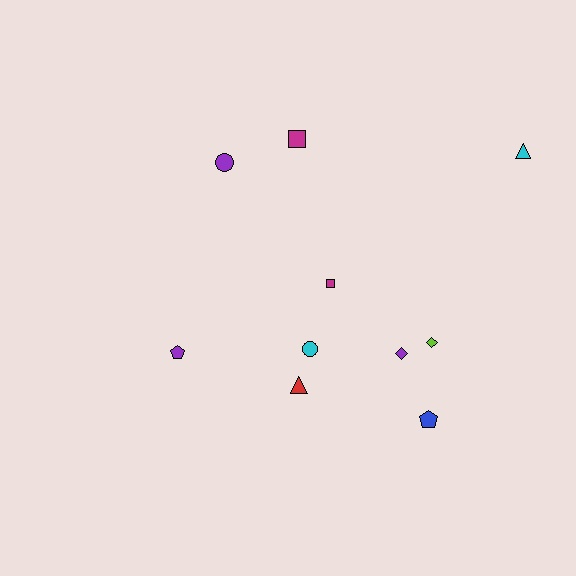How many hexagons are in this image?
There are no hexagons.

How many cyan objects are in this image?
There are 2 cyan objects.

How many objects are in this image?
There are 10 objects.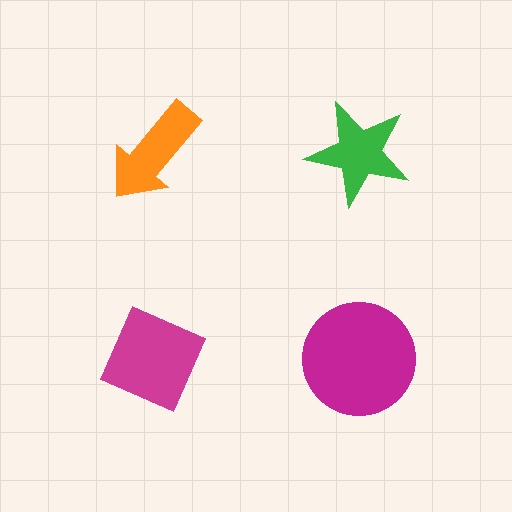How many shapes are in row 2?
2 shapes.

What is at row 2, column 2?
A magenta circle.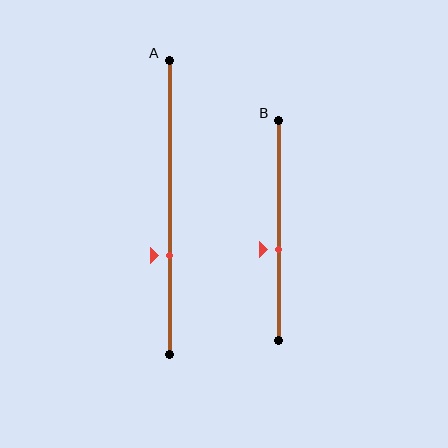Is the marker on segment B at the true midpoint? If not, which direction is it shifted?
No, the marker on segment B is shifted downward by about 9% of the segment length.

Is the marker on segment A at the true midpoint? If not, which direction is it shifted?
No, the marker on segment A is shifted downward by about 17% of the segment length.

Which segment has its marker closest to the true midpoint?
Segment B has its marker closest to the true midpoint.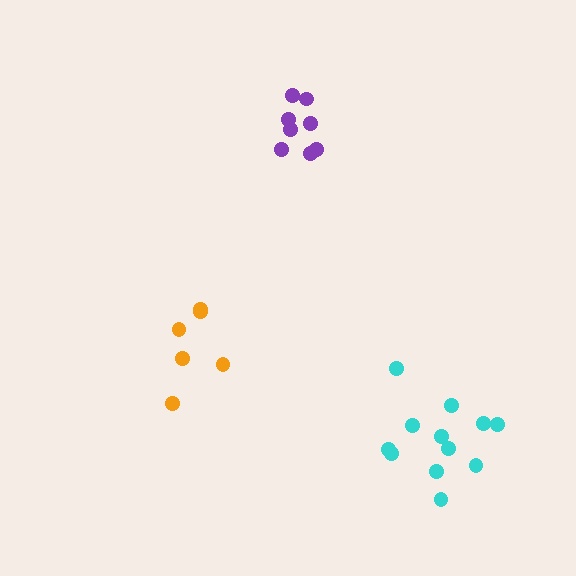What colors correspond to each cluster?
The clusters are colored: purple, orange, cyan.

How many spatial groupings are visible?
There are 3 spatial groupings.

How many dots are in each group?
Group 1: 8 dots, Group 2: 6 dots, Group 3: 12 dots (26 total).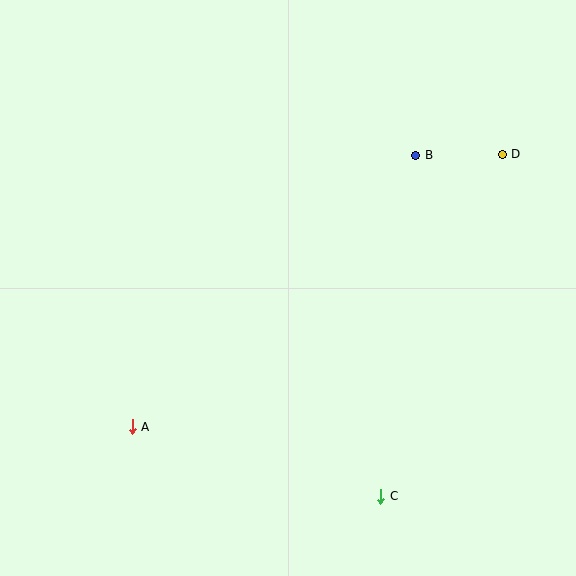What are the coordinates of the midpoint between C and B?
The midpoint between C and B is at (398, 326).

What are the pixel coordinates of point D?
Point D is at (502, 154).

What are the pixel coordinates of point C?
Point C is at (381, 496).